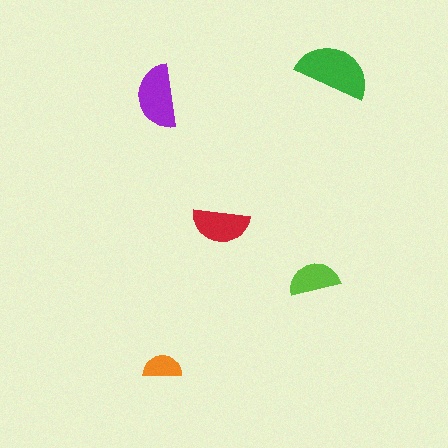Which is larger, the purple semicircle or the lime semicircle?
The purple one.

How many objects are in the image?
There are 5 objects in the image.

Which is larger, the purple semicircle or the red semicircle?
The purple one.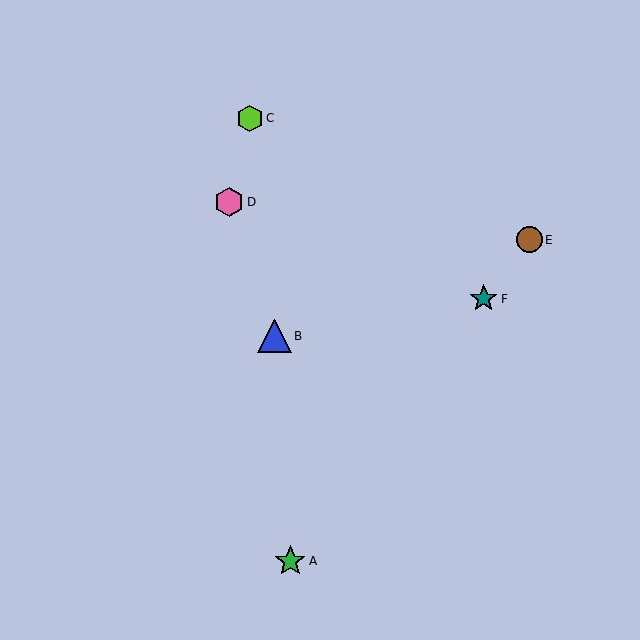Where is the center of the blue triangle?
The center of the blue triangle is at (275, 336).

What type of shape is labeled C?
Shape C is a lime hexagon.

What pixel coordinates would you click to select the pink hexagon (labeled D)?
Click at (229, 202) to select the pink hexagon D.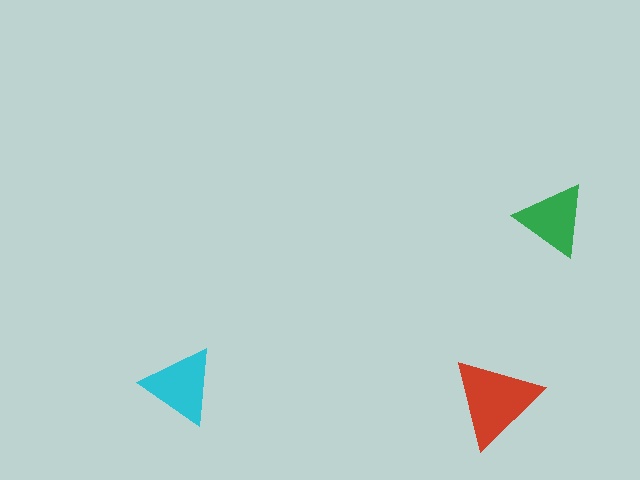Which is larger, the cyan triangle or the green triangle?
The cyan one.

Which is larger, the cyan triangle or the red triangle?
The red one.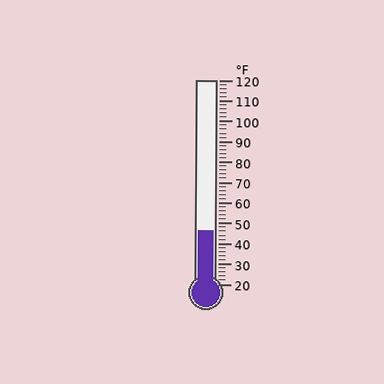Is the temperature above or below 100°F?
The temperature is below 100°F.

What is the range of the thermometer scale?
The thermometer scale ranges from 20°F to 120°F.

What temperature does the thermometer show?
The thermometer shows approximately 46°F.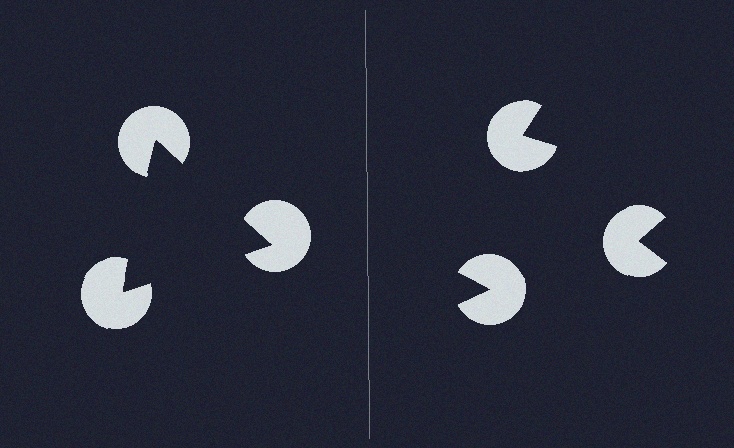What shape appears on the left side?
An illusory triangle.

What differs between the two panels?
The pac-man discs are positioned identically on both sides; only the wedge orientations differ. On the left they align to a triangle; on the right they are misaligned.